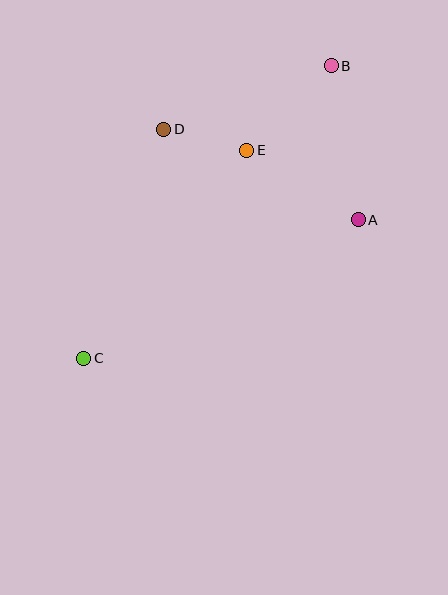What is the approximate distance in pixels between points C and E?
The distance between C and E is approximately 265 pixels.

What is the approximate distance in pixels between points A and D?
The distance between A and D is approximately 214 pixels.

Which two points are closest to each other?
Points D and E are closest to each other.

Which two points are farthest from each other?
Points B and C are farthest from each other.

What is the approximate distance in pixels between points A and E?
The distance between A and E is approximately 131 pixels.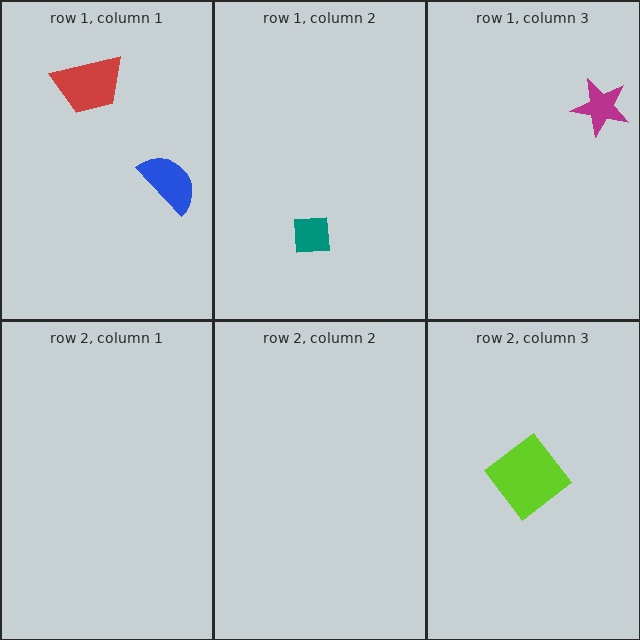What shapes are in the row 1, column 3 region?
The magenta star.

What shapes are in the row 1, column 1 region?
The red trapezoid, the blue semicircle.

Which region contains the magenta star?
The row 1, column 3 region.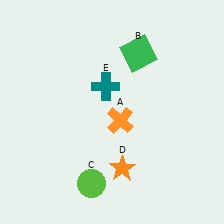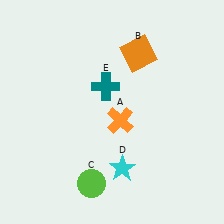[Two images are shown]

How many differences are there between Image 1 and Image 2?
There are 2 differences between the two images.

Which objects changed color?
B changed from green to orange. D changed from orange to cyan.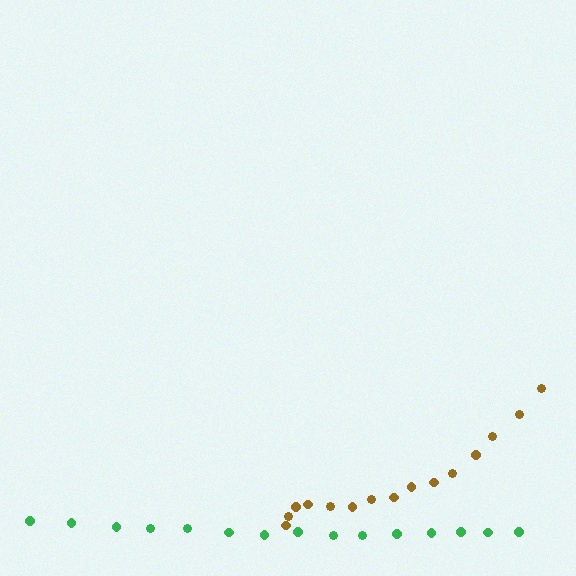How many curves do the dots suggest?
There are 2 distinct paths.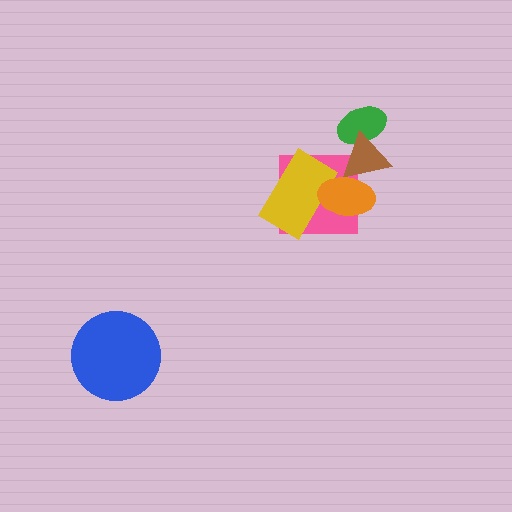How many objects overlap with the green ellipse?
1 object overlaps with the green ellipse.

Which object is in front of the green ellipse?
The brown triangle is in front of the green ellipse.